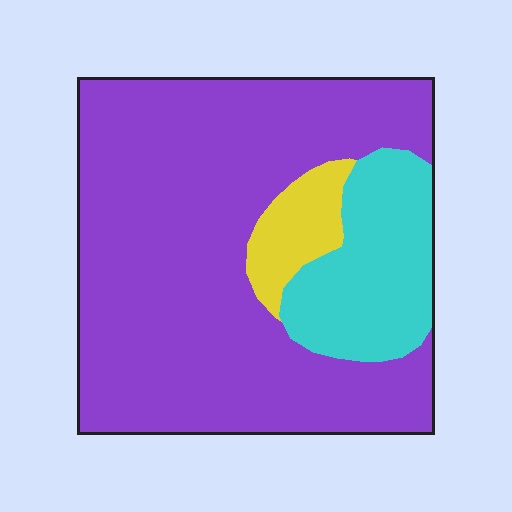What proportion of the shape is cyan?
Cyan covers 18% of the shape.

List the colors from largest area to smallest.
From largest to smallest: purple, cyan, yellow.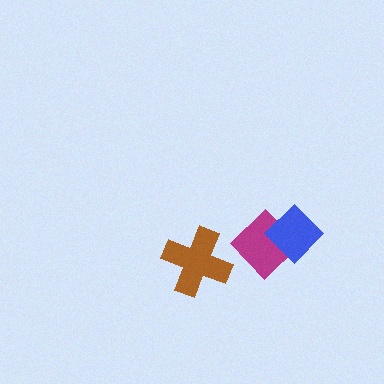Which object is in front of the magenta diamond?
The blue diamond is in front of the magenta diamond.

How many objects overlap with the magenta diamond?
1 object overlaps with the magenta diamond.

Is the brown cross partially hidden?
No, no other shape covers it.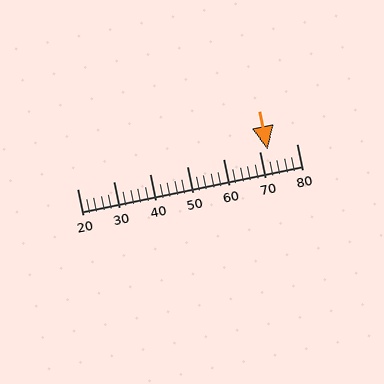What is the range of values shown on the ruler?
The ruler shows values from 20 to 80.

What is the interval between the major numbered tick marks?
The major tick marks are spaced 10 units apart.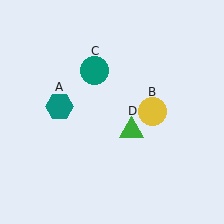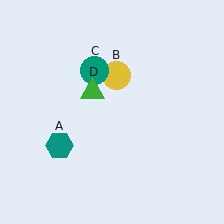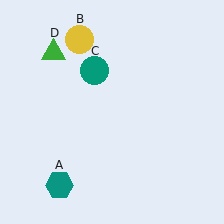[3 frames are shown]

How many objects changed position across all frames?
3 objects changed position: teal hexagon (object A), yellow circle (object B), green triangle (object D).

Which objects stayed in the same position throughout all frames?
Teal circle (object C) remained stationary.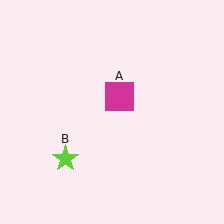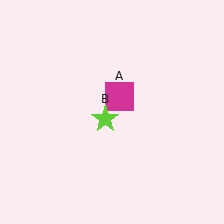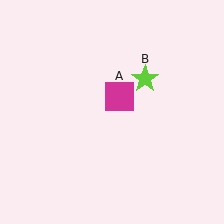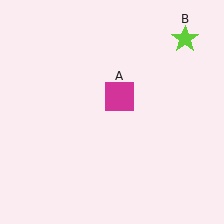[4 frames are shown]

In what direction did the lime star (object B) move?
The lime star (object B) moved up and to the right.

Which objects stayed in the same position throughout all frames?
Magenta square (object A) remained stationary.